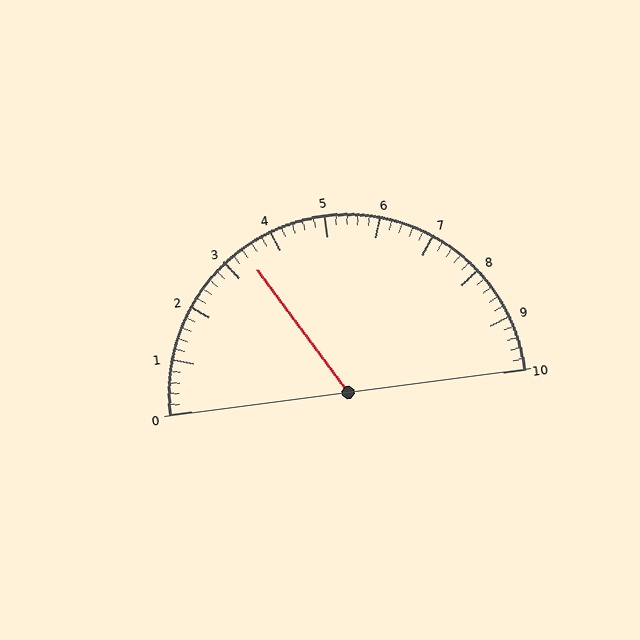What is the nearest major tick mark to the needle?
The nearest major tick mark is 3.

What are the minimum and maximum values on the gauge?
The gauge ranges from 0 to 10.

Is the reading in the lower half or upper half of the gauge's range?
The reading is in the lower half of the range (0 to 10).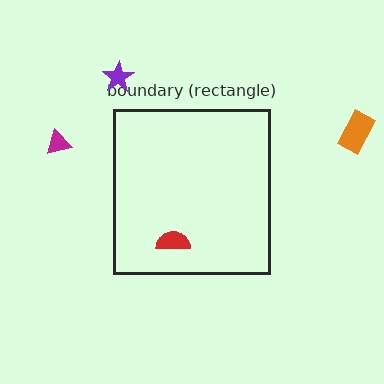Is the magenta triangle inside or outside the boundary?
Outside.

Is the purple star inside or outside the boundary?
Outside.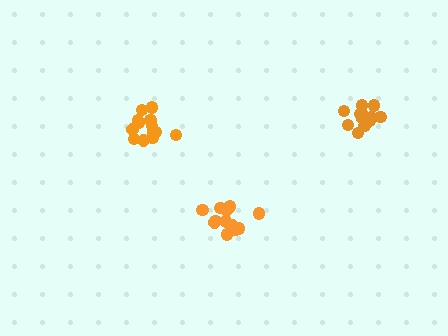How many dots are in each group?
Group 1: 13 dots, Group 2: 13 dots, Group 3: 14 dots (40 total).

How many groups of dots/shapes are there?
There are 3 groups.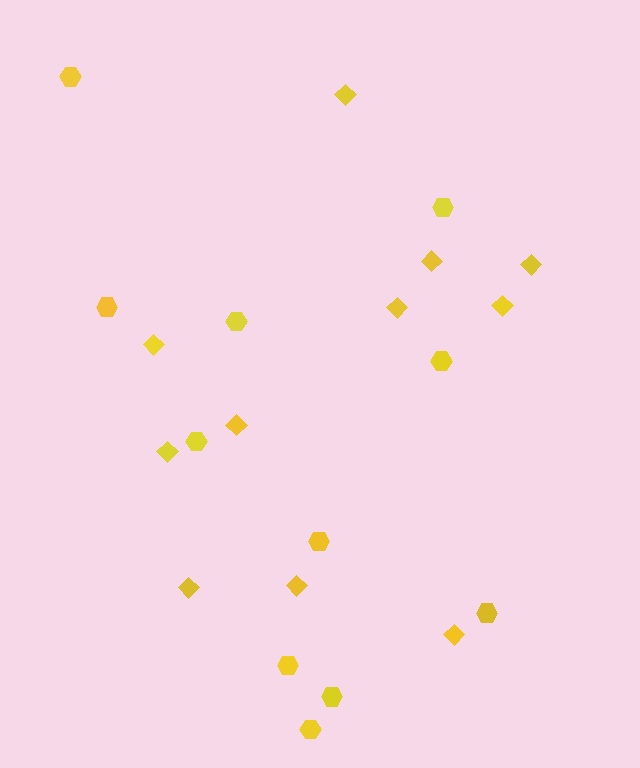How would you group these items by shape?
There are 2 groups: one group of hexagons (11) and one group of diamonds (11).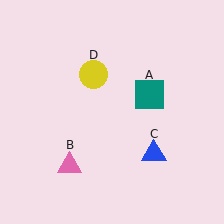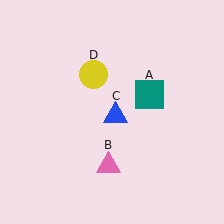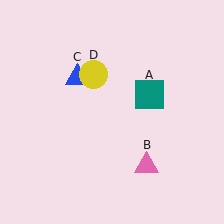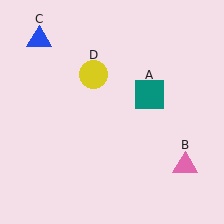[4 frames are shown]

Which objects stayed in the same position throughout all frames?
Teal square (object A) and yellow circle (object D) remained stationary.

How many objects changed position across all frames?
2 objects changed position: pink triangle (object B), blue triangle (object C).